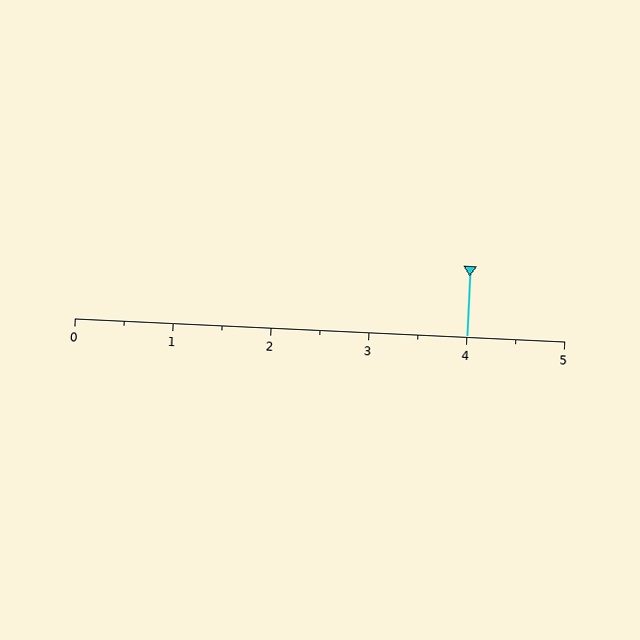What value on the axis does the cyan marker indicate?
The marker indicates approximately 4.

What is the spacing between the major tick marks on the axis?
The major ticks are spaced 1 apart.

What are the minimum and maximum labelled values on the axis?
The axis runs from 0 to 5.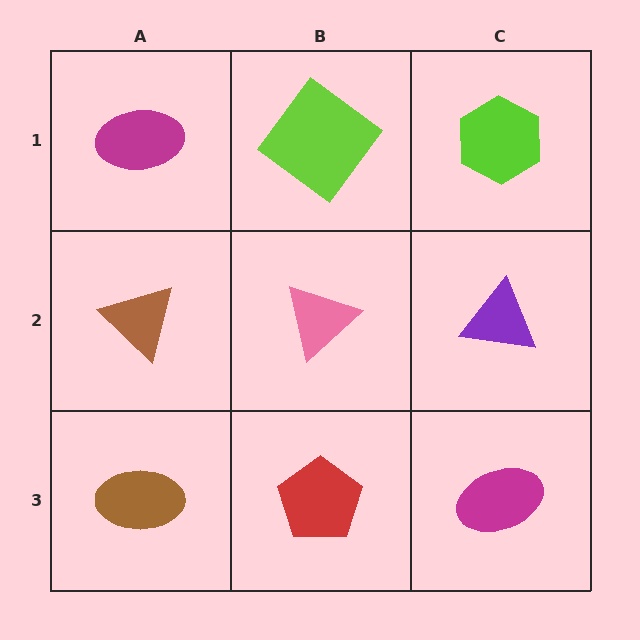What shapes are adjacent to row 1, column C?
A purple triangle (row 2, column C), a lime diamond (row 1, column B).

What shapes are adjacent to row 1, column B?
A pink triangle (row 2, column B), a magenta ellipse (row 1, column A), a lime hexagon (row 1, column C).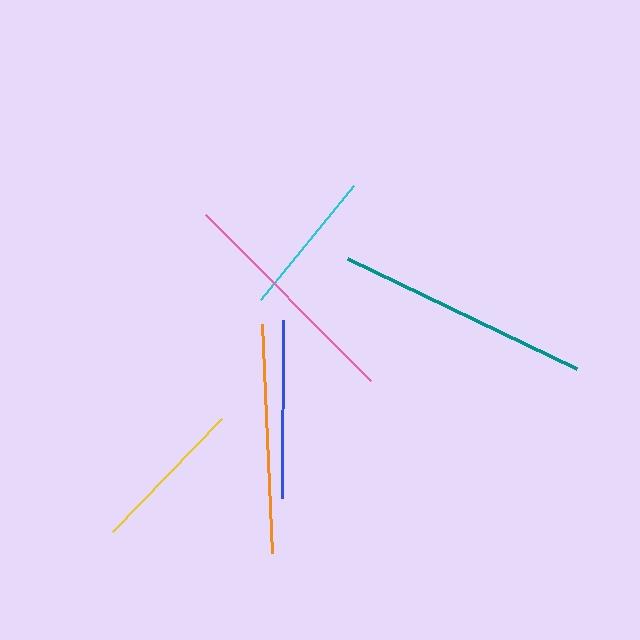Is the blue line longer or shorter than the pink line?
The pink line is longer than the blue line.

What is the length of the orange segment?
The orange segment is approximately 228 pixels long.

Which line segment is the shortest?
The cyan line is the shortest at approximately 146 pixels.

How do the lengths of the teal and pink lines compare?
The teal and pink lines are approximately the same length.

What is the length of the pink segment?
The pink segment is approximately 234 pixels long.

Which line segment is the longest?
The teal line is the longest at approximately 254 pixels.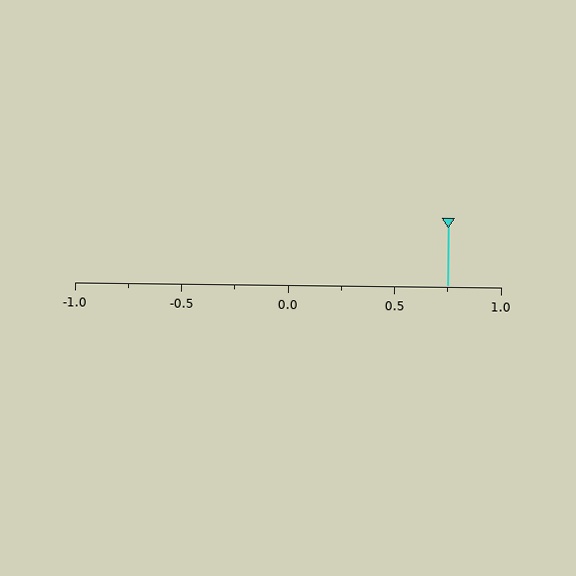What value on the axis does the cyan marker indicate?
The marker indicates approximately 0.75.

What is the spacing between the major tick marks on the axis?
The major ticks are spaced 0.5 apart.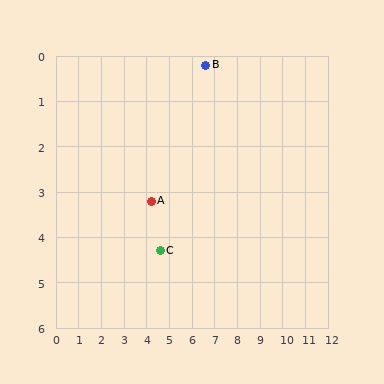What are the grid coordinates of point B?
Point B is at approximately (6.6, 0.2).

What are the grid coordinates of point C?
Point C is at approximately (4.6, 4.3).